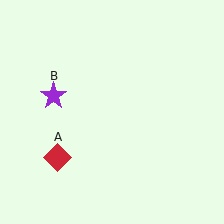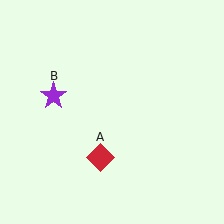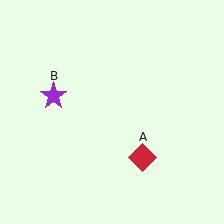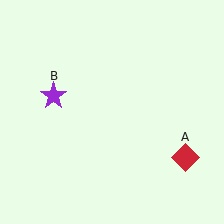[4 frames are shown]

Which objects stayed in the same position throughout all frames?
Purple star (object B) remained stationary.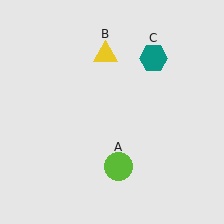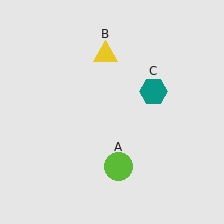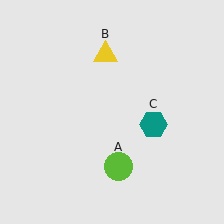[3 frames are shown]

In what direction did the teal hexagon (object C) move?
The teal hexagon (object C) moved down.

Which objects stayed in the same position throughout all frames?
Lime circle (object A) and yellow triangle (object B) remained stationary.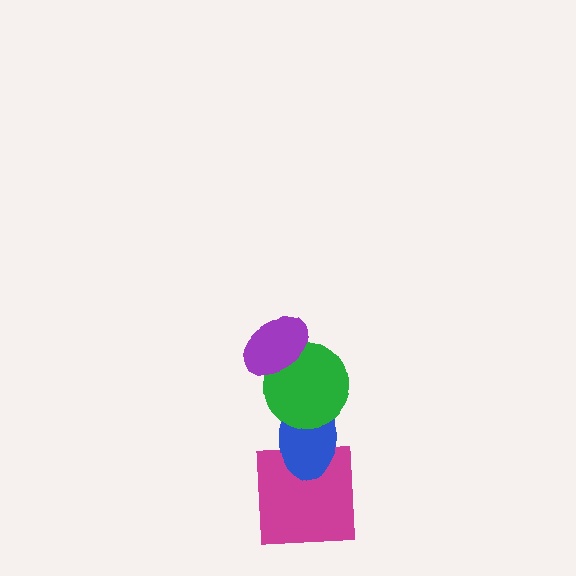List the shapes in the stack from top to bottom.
From top to bottom: the purple ellipse, the green circle, the blue ellipse, the magenta square.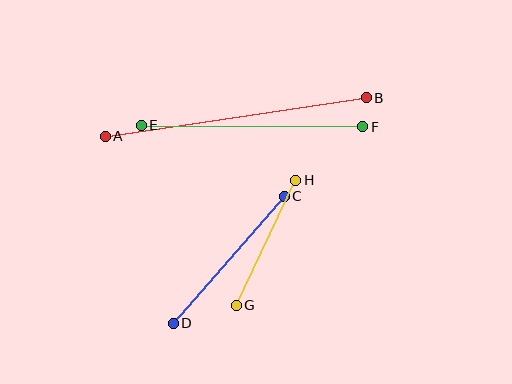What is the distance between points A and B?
The distance is approximately 264 pixels.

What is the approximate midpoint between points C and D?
The midpoint is at approximately (229, 260) pixels.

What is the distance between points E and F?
The distance is approximately 221 pixels.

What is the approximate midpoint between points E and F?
The midpoint is at approximately (252, 126) pixels.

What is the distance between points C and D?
The distance is approximately 169 pixels.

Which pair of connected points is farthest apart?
Points A and B are farthest apart.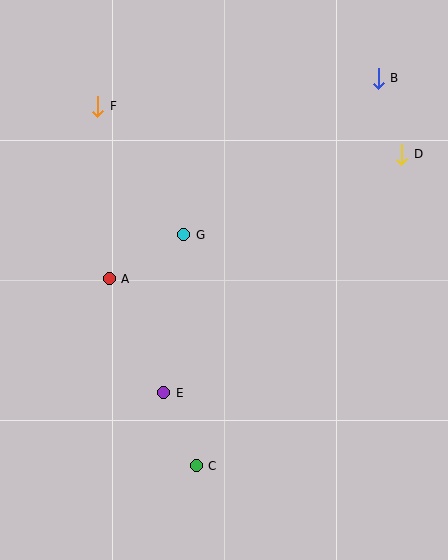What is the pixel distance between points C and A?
The distance between C and A is 206 pixels.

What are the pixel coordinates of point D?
Point D is at (401, 154).